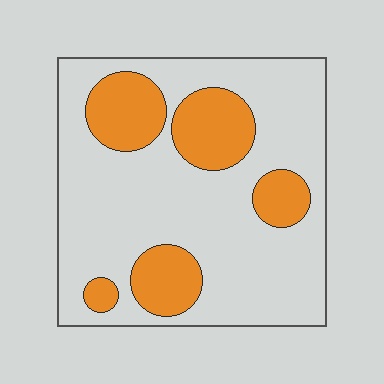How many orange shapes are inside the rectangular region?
5.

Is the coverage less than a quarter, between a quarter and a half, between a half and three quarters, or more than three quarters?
Between a quarter and a half.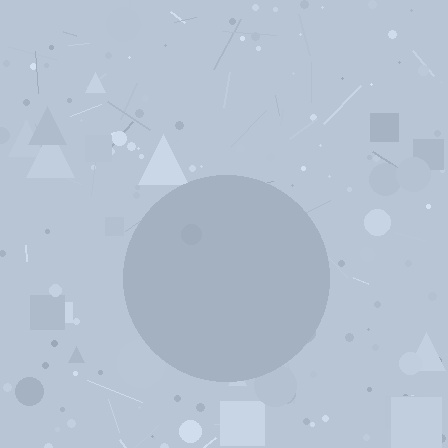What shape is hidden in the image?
A circle is hidden in the image.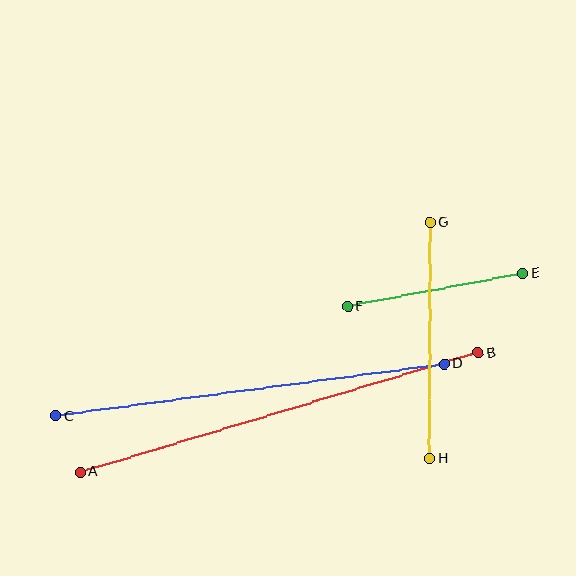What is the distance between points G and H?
The distance is approximately 236 pixels.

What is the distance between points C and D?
The distance is approximately 392 pixels.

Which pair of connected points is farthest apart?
Points A and B are farthest apart.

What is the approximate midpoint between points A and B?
The midpoint is at approximately (279, 412) pixels.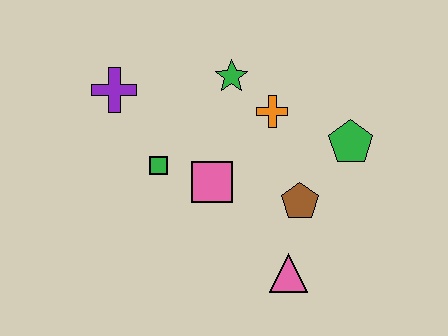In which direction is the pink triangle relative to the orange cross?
The pink triangle is below the orange cross.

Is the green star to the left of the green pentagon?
Yes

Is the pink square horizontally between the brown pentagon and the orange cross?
No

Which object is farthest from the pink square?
The green pentagon is farthest from the pink square.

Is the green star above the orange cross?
Yes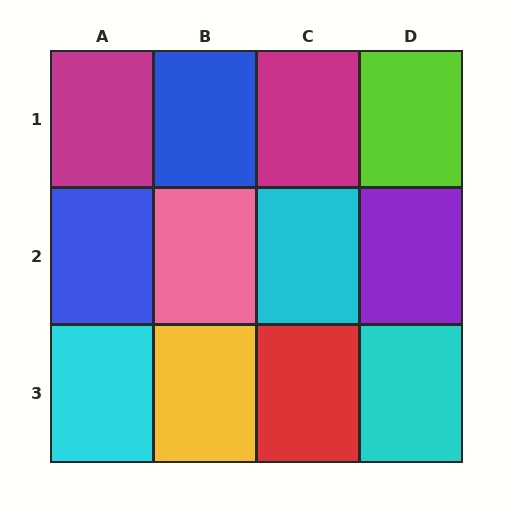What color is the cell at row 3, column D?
Cyan.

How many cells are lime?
1 cell is lime.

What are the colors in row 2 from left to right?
Blue, pink, cyan, purple.